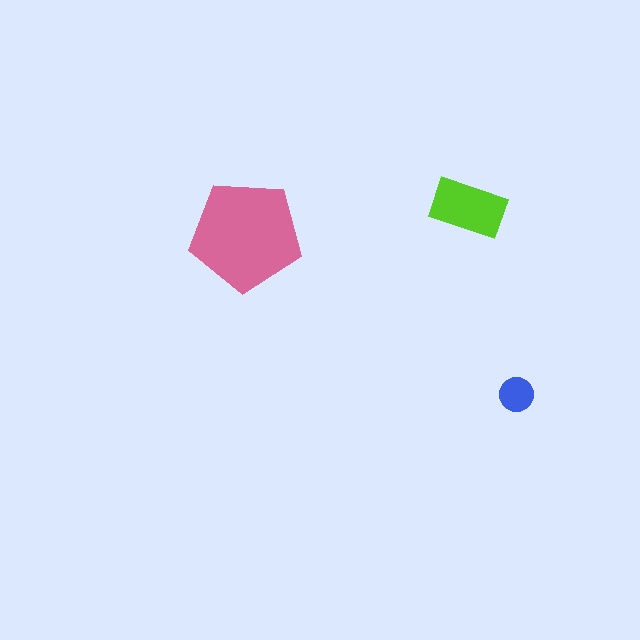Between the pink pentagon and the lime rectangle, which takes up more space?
The pink pentagon.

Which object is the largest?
The pink pentagon.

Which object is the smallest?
The blue circle.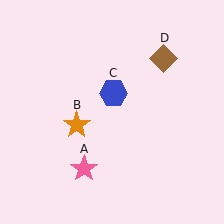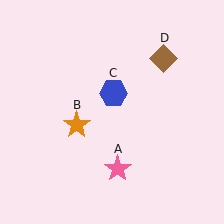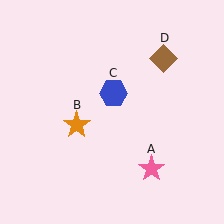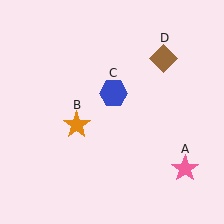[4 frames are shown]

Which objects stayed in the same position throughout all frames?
Orange star (object B) and blue hexagon (object C) and brown diamond (object D) remained stationary.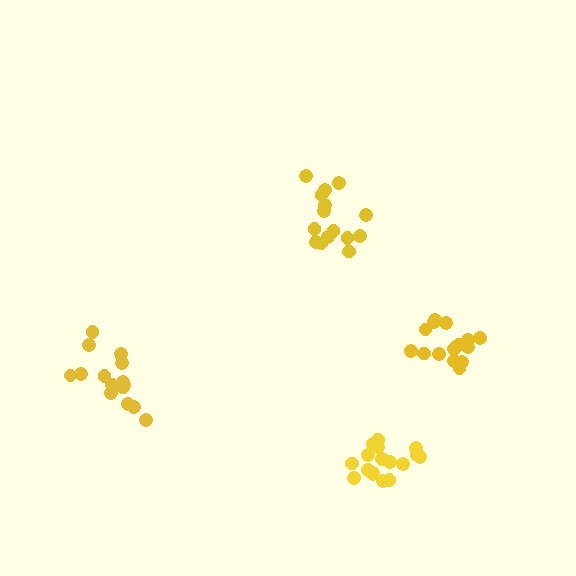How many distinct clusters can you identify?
There are 4 distinct clusters.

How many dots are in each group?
Group 1: 15 dots, Group 2: 16 dots, Group 3: 18 dots, Group 4: 15 dots (64 total).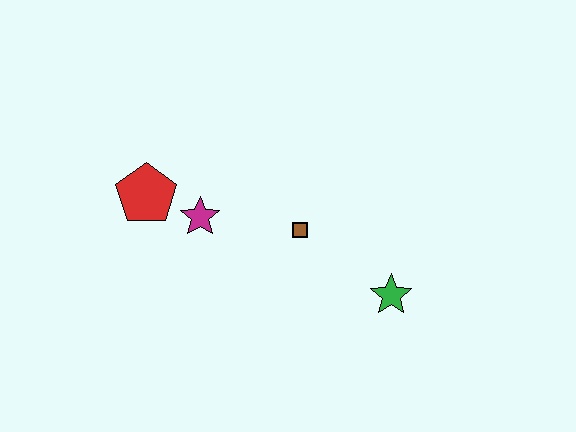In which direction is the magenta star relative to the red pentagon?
The magenta star is to the right of the red pentagon.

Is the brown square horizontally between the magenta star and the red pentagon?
No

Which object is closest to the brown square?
The magenta star is closest to the brown square.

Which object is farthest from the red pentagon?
The green star is farthest from the red pentagon.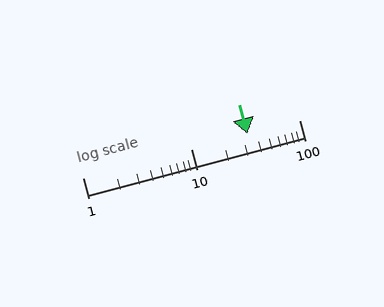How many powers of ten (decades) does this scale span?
The scale spans 2 decades, from 1 to 100.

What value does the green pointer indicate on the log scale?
The pointer indicates approximately 33.